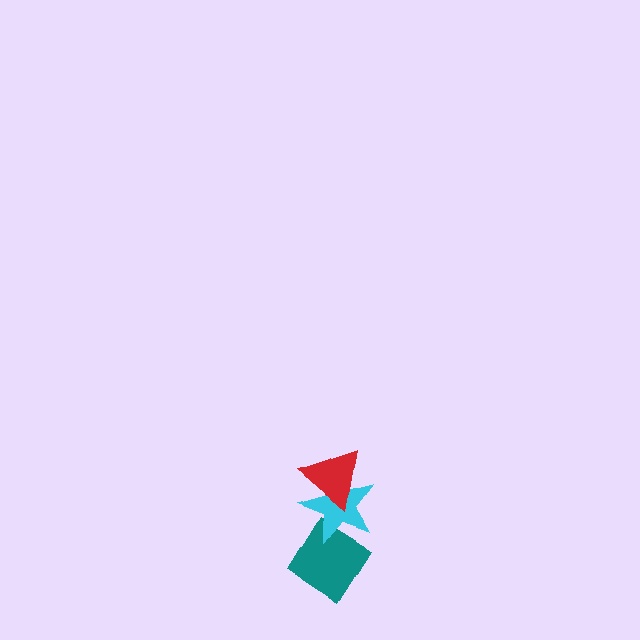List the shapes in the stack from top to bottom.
From top to bottom: the red triangle, the cyan star, the teal diamond.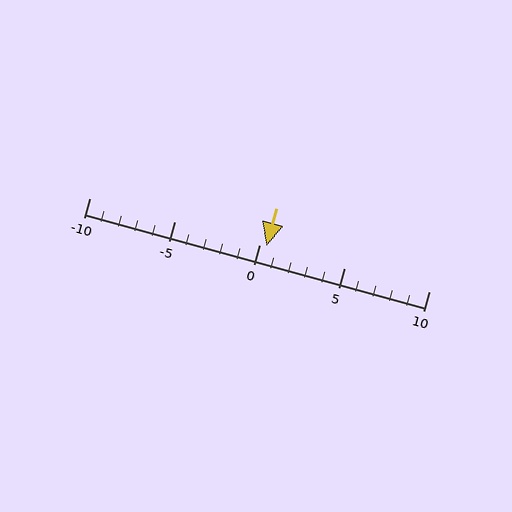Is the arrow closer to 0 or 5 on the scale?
The arrow is closer to 0.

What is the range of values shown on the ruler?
The ruler shows values from -10 to 10.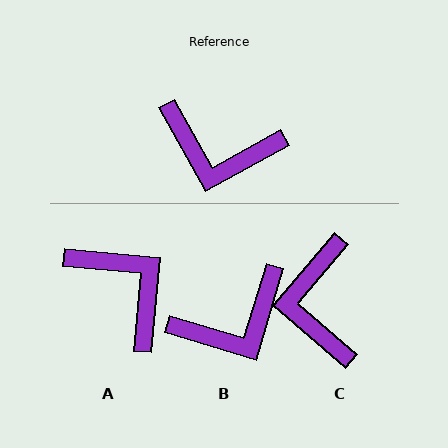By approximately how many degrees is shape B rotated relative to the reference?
Approximately 44 degrees counter-clockwise.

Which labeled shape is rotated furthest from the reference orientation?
A, about 146 degrees away.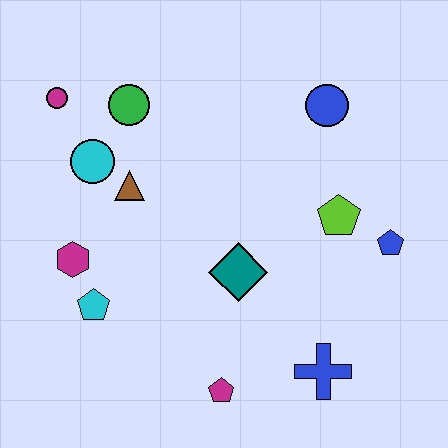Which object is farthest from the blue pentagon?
The magenta circle is farthest from the blue pentagon.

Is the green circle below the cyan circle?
No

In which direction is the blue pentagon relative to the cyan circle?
The blue pentagon is to the right of the cyan circle.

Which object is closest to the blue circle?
The lime pentagon is closest to the blue circle.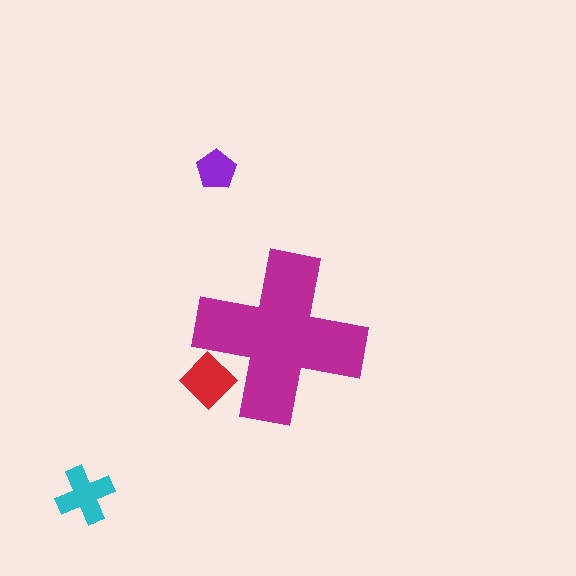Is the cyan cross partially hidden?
No, the cyan cross is fully visible.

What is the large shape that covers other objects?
A magenta cross.